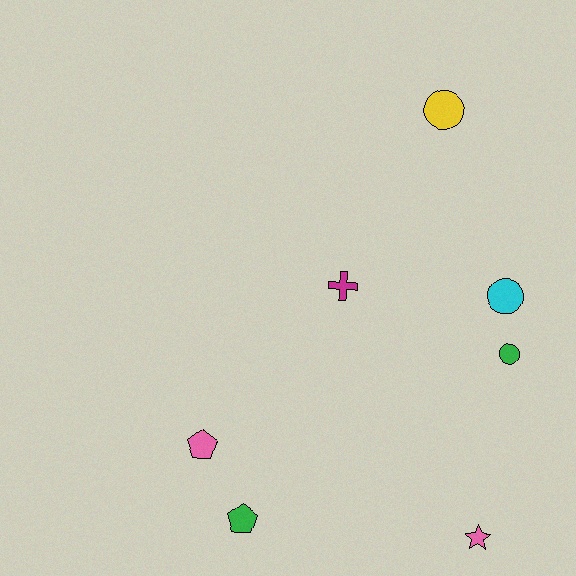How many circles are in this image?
There are 3 circles.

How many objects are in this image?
There are 7 objects.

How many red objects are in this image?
There are no red objects.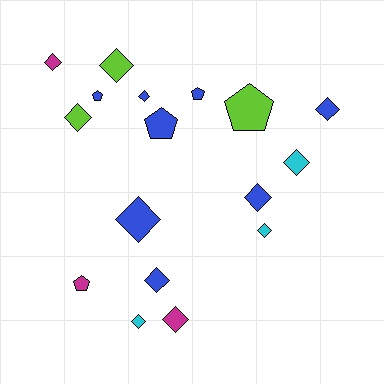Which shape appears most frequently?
Diamond, with 12 objects.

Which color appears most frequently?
Blue, with 8 objects.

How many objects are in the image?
There are 17 objects.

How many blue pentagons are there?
There are 3 blue pentagons.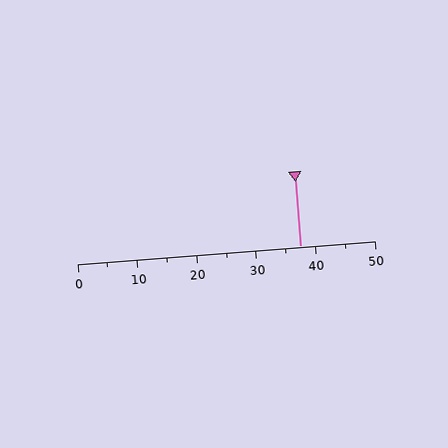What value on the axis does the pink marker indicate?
The marker indicates approximately 37.5.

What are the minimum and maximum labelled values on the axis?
The axis runs from 0 to 50.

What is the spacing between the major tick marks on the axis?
The major ticks are spaced 10 apart.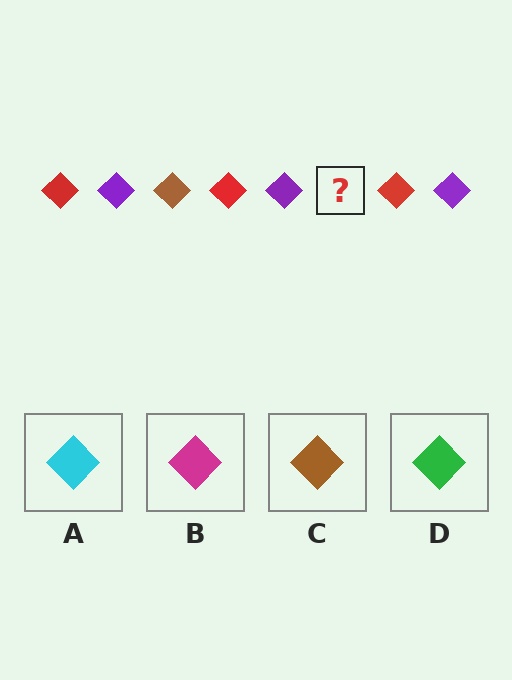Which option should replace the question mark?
Option C.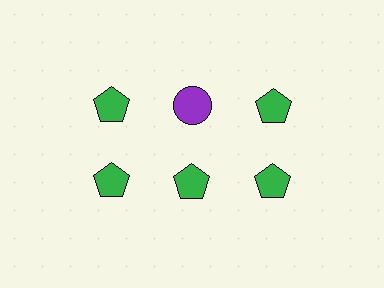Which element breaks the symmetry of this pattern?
The purple circle in the top row, second from left column breaks the symmetry. All other shapes are green pentagons.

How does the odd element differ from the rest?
It differs in both color (purple instead of green) and shape (circle instead of pentagon).